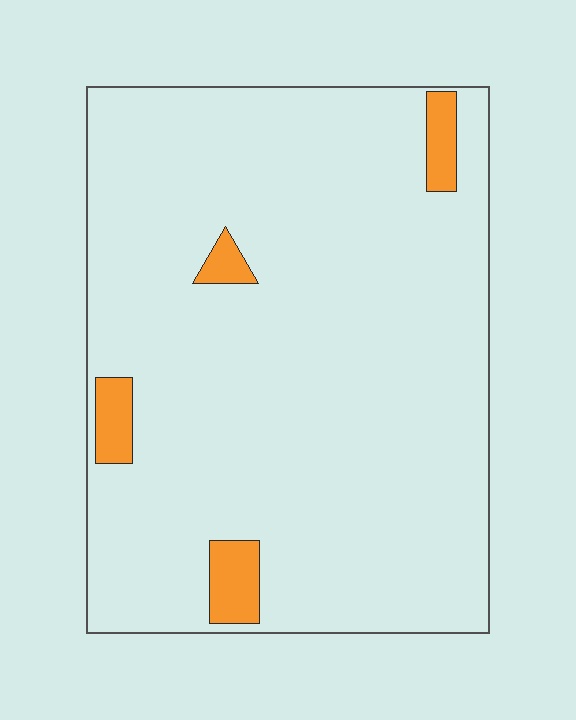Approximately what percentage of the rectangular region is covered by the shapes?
Approximately 5%.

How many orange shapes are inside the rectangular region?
4.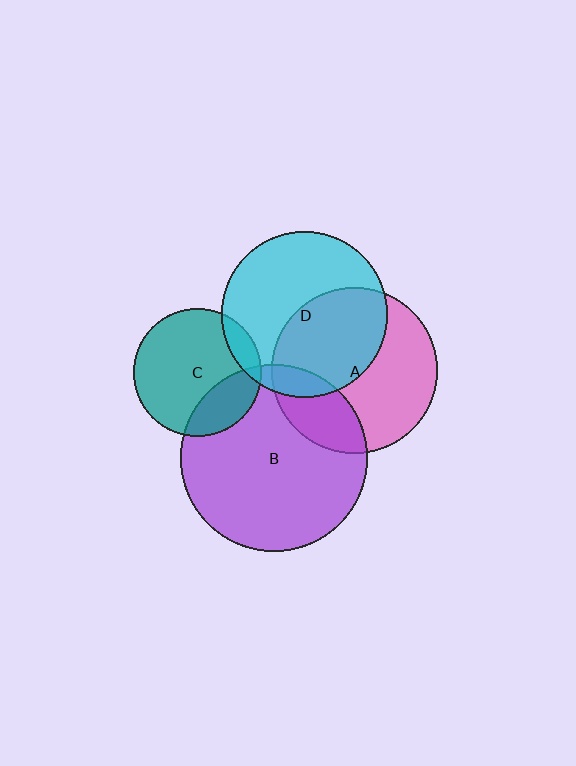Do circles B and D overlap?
Yes.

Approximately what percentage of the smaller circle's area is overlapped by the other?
Approximately 10%.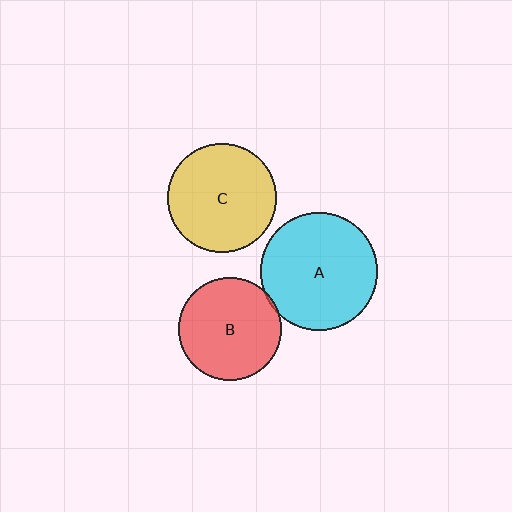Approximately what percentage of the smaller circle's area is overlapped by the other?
Approximately 5%.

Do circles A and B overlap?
Yes.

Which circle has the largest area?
Circle A (cyan).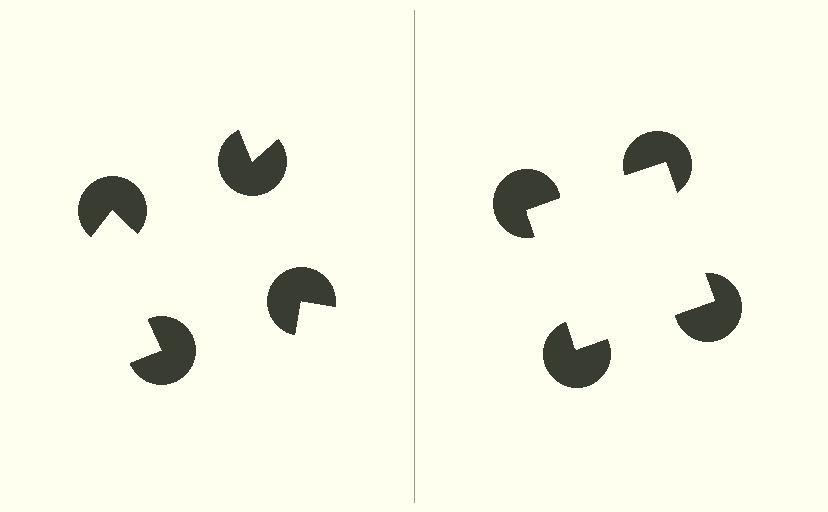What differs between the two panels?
The pac-man discs are positioned identically on both sides; only the wedge orientations differ. On the right they align to a square; on the left they are misaligned.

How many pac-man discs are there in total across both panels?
8 — 4 on each side.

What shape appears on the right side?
An illusory square.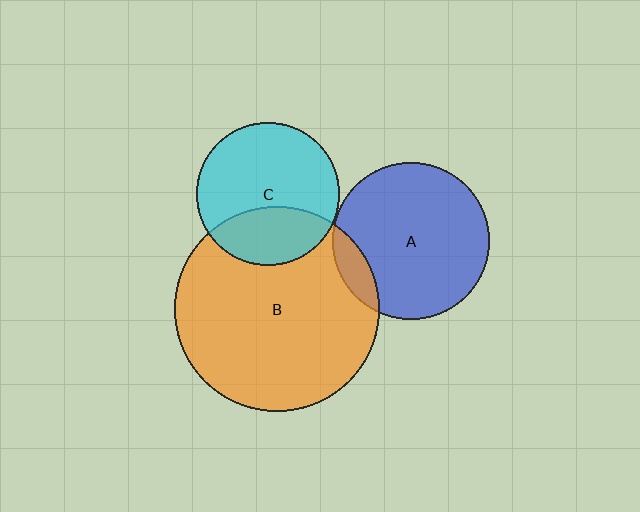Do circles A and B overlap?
Yes.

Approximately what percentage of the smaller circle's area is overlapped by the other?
Approximately 10%.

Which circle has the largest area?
Circle B (orange).